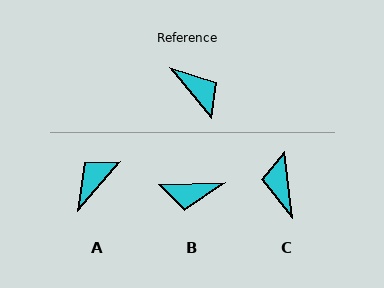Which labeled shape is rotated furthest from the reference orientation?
C, about 147 degrees away.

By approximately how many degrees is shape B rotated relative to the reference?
Approximately 127 degrees clockwise.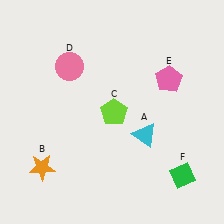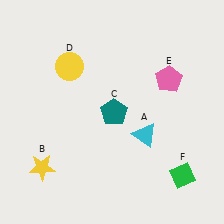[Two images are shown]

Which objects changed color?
B changed from orange to yellow. C changed from lime to teal. D changed from pink to yellow.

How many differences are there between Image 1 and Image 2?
There are 3 differences between the two images.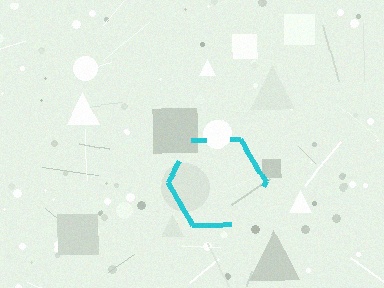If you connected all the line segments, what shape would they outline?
They would outline a hexagon.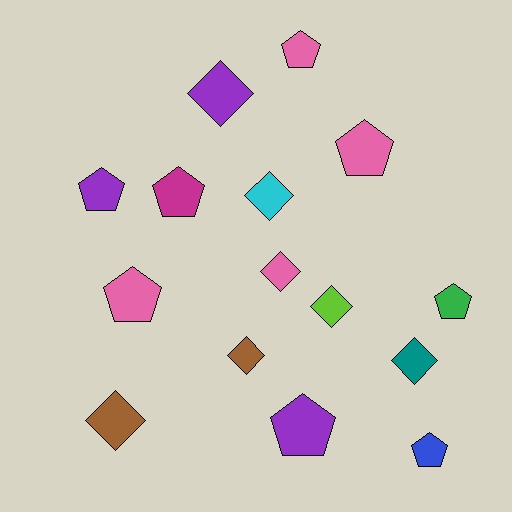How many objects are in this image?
There are 15 objects.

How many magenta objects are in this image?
There is 1 magenta object.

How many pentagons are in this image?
There are 8 pentagons.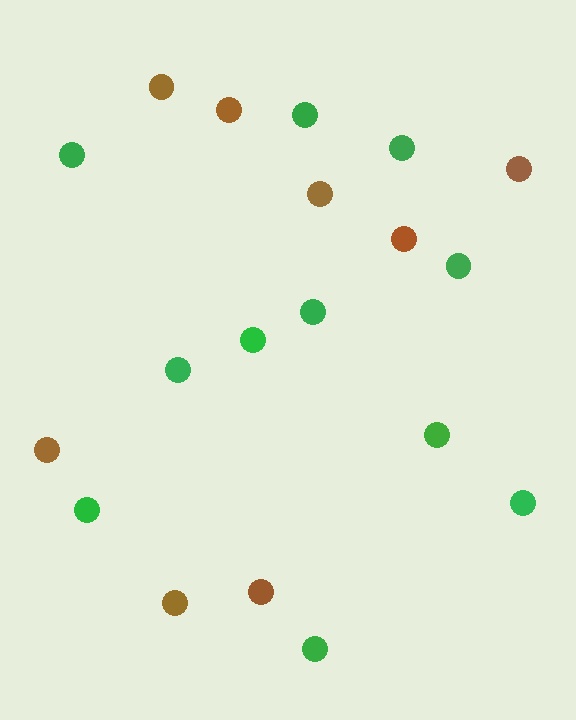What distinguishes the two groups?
There are 2 groups: one group of green circles (11) and one group of brown circles (8).